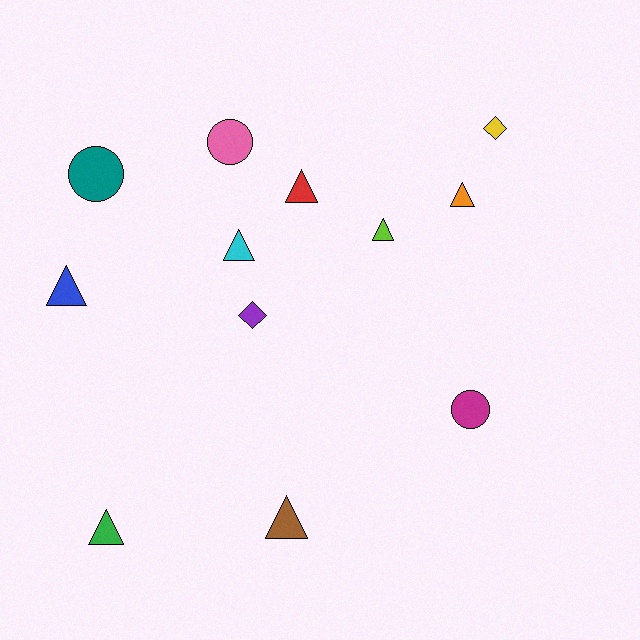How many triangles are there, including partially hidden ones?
There are 7 triangles.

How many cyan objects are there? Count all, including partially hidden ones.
There is 1 cyan object.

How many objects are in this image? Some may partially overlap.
There are 12 objects.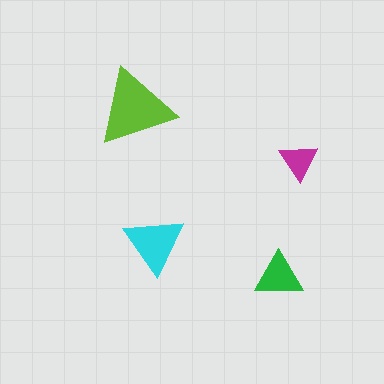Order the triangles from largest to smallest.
the lime one, the cyan one, the green one, the magenta one.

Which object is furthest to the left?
The lime triangle is leftmost.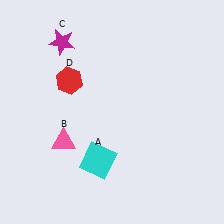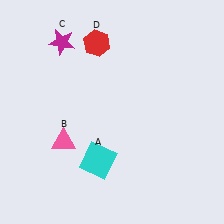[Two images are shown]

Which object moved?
The red hexagon (D) moved up.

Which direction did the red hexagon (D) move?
The red hexagon (D) moved up.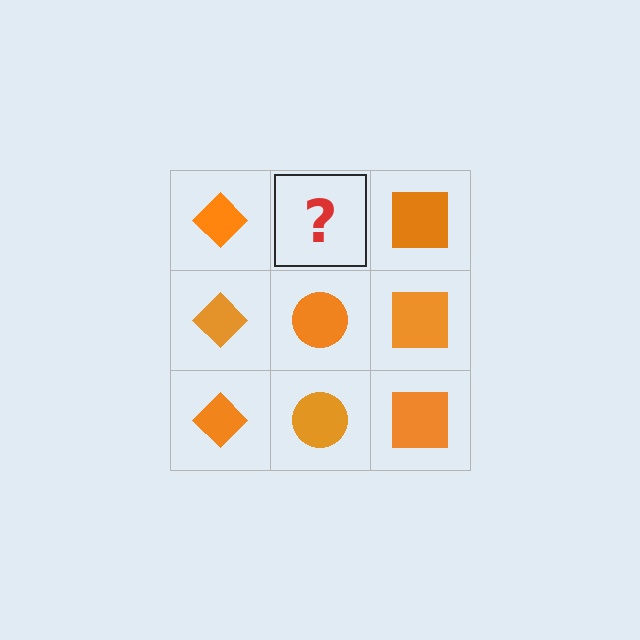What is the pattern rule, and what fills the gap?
The rule is that each column has a consistent shape. The gap should be filled with an orange circle.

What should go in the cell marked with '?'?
The missing cell should contain an orange circle.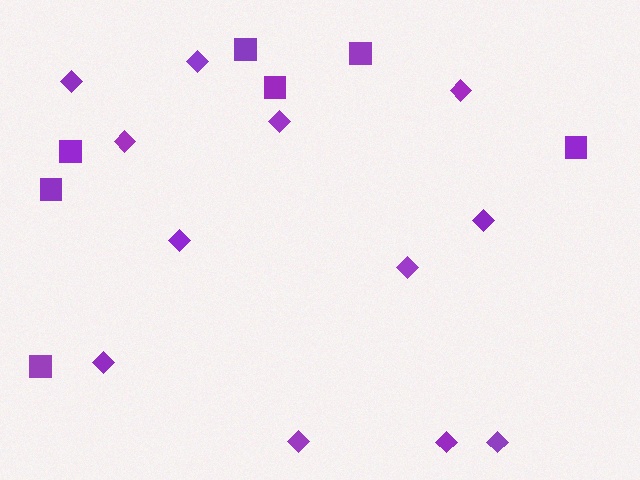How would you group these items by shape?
There are 2 groups: one group of squares (7) and one group of diamonds (12).